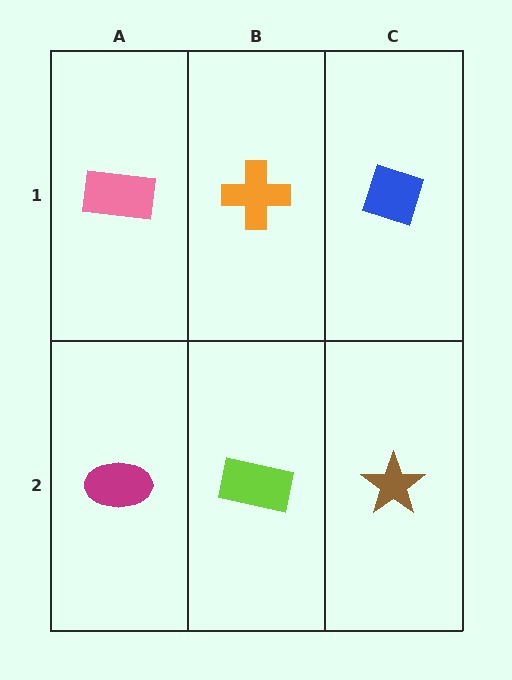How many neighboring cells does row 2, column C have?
2.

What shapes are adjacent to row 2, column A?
A pink rectangle (row 1, column A), a lime rectangle (row 2, column B).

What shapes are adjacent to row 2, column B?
An orange cross (row 1, column B), a magenta ellipse (row 2, column A), a brown star (row 2, column C).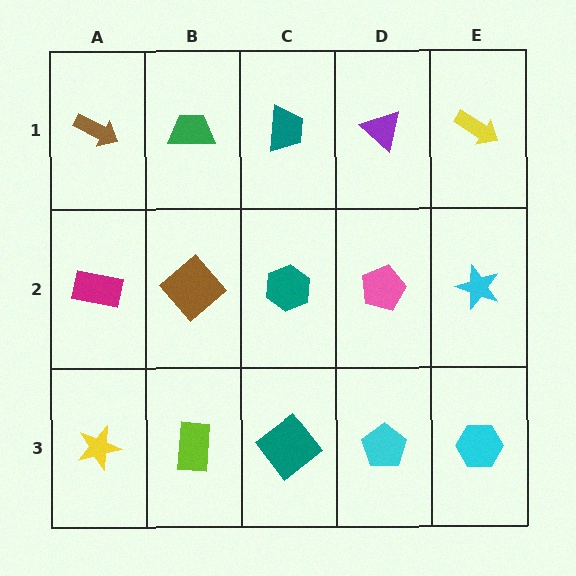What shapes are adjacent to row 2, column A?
A brown arrow (row 1, column A), a yellow star (row 3, column A), a brown diamond (row 2, column B).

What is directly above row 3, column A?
A magenta rectangle.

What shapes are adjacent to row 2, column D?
A purple triangle (row 1, column D), a cyan pentagon (row 3, column D), a teal hexagon (row 2, column C), a cyan star (row 2, column E).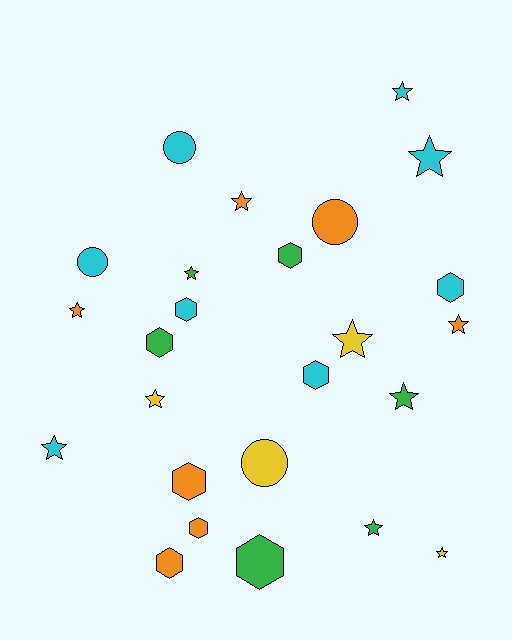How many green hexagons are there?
There are 3 green hexagons.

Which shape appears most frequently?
Star, with 12 objects.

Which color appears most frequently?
Cyan, with 8 objects.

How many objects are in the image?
There are 25 objects.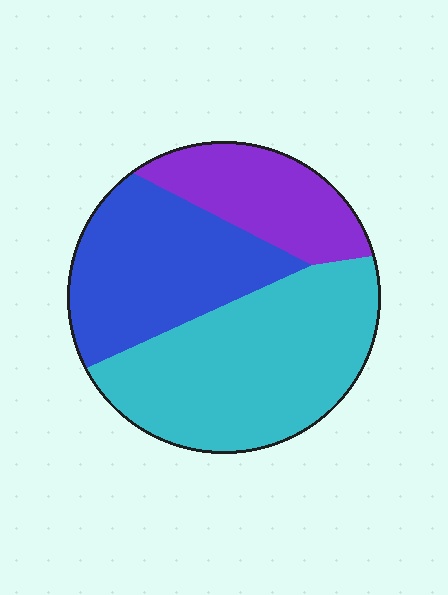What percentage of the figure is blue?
Blue takes up between a quarter and a half of the figure.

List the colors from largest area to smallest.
From largest to smallest: cyan, blue, purple.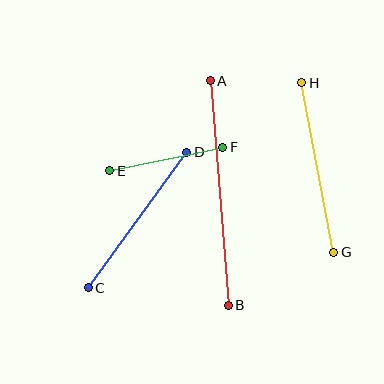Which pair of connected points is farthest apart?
Points A and B are farthest apart.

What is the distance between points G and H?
The distance is approximately 172 pixels.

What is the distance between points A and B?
The distance is approximately 225 pixels.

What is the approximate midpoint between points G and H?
The midpoint is at approximately (318, 168) pixels.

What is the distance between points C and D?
The distance is approximately 168 pixels.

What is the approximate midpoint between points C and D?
The midpoint is at approximately (138, 220) pixels.